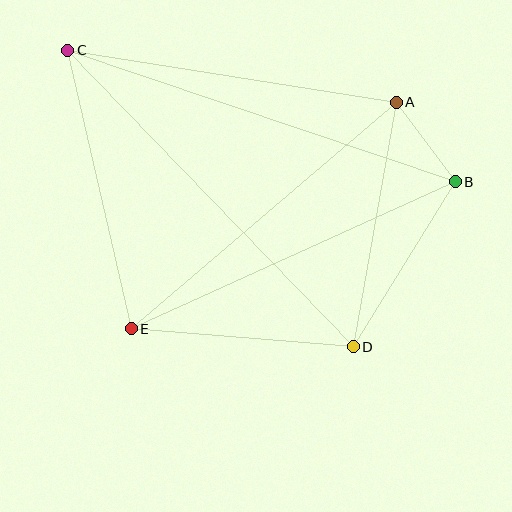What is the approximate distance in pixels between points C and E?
The distance between C and E is approximately 286 pixels.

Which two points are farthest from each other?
Points C and D are farthest from each other.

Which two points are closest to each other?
Points A and B are closest to each other.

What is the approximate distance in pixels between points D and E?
The distance between D and E is approximately 223 pixels.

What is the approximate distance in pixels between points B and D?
The distance between B and D is approximately 194 pixels.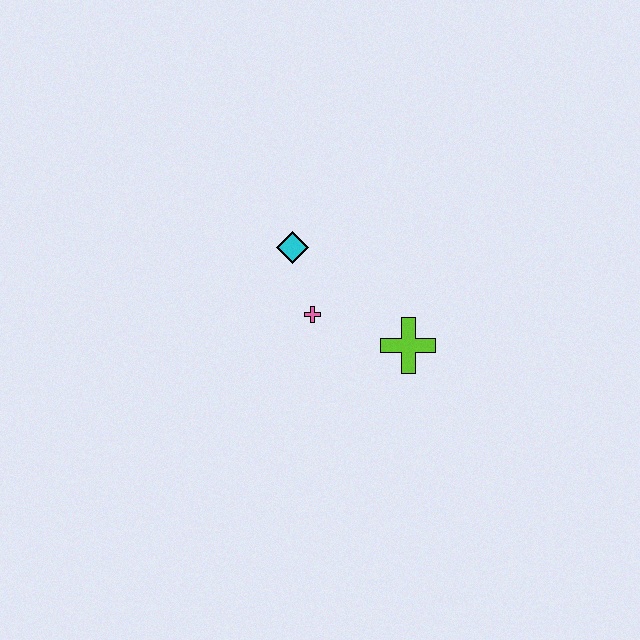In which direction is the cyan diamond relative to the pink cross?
The cyan diamond is above the pink cross.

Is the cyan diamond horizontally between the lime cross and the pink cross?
No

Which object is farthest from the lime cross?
The cyan diamond is farthest from the lime cross.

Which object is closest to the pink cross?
The cyan diamond is closest to the pink cross.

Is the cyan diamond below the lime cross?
No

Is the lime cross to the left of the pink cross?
No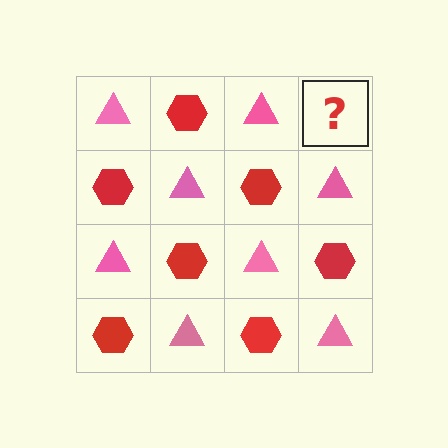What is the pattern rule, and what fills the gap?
The rule is that it alternates pink triangle and red hexagon in a checkerboard pattern. The gap should be filled with a red hexagon.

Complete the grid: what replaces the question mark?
The question mark should be replaced with a red hexagon.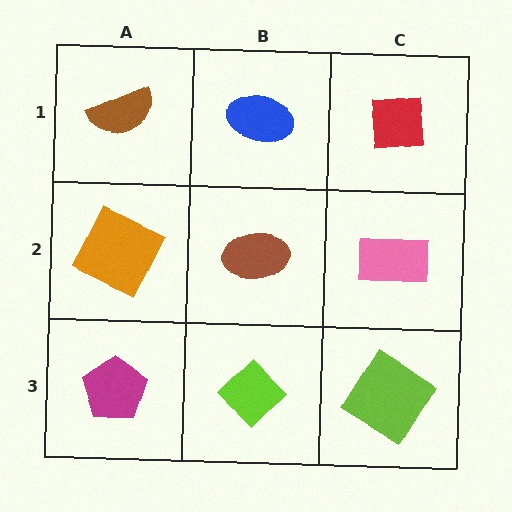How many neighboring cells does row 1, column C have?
2.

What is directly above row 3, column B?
A brown ellipse.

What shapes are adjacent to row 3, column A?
An orange square (row 2, column A), a lime diamond (row 3, column B).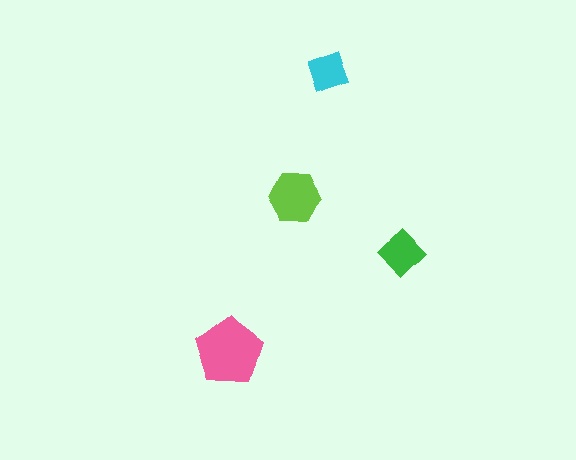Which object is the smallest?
The cyan square.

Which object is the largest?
The pink pentagon.